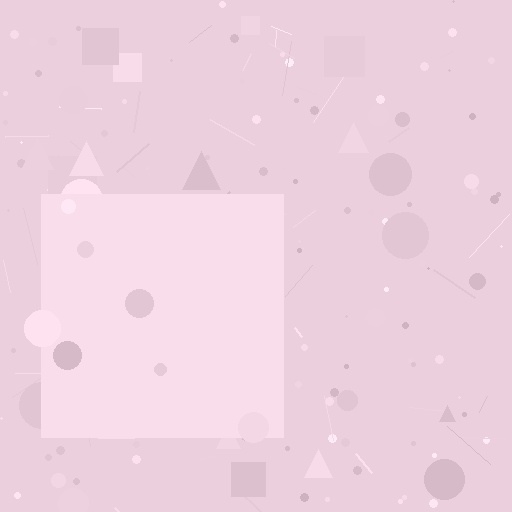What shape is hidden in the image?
A square is hidden in the image.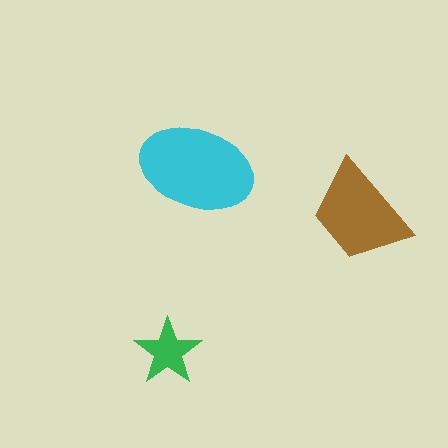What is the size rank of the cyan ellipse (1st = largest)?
1st.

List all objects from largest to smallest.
The cyan ellipse, the brown trapezoid, the green star.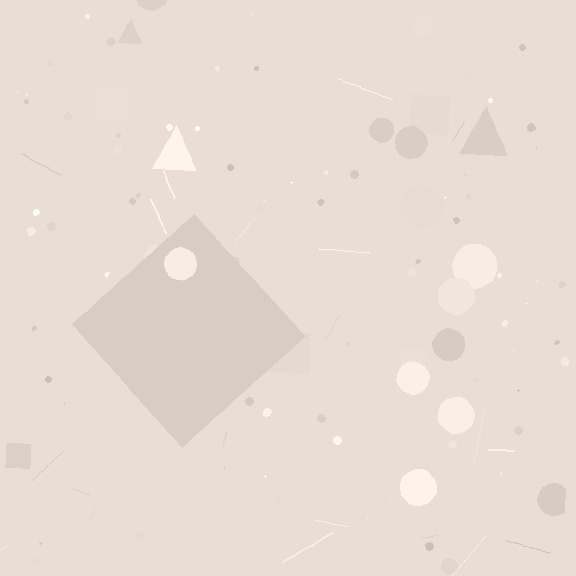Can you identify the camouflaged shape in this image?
The camouflaged shape is a diamond.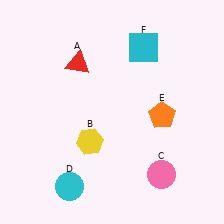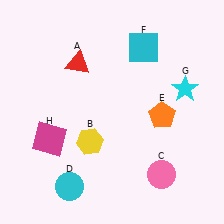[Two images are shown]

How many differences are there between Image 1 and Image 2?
There are 2 differences between the two images.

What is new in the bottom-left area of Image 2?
A magenta square (H) was added in the bottom-left area of Image 2.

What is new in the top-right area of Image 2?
A cyan star (G) was added in the top-right area of Image 2.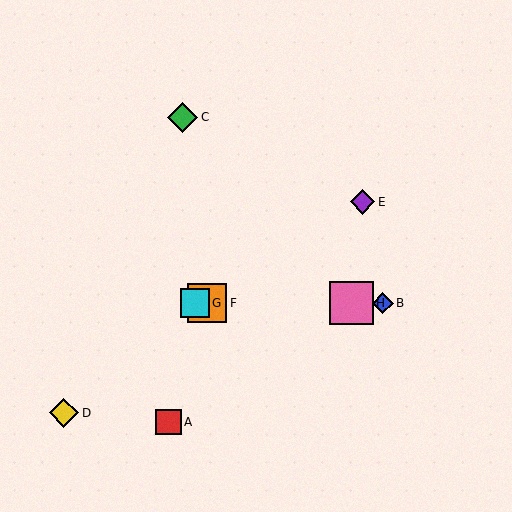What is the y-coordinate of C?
Object C is at y≈117.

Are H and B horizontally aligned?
Yes, both are at y≈303.